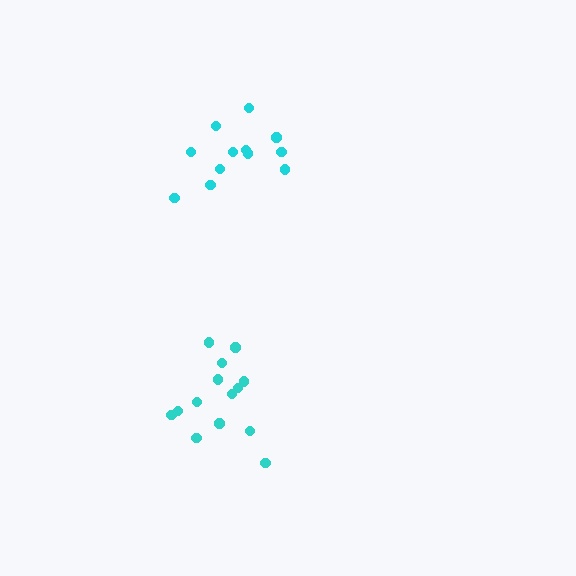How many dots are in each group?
Group 1: 14 dots, Group 2: 12 dots (26 total).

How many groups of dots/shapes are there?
There are 2 groups.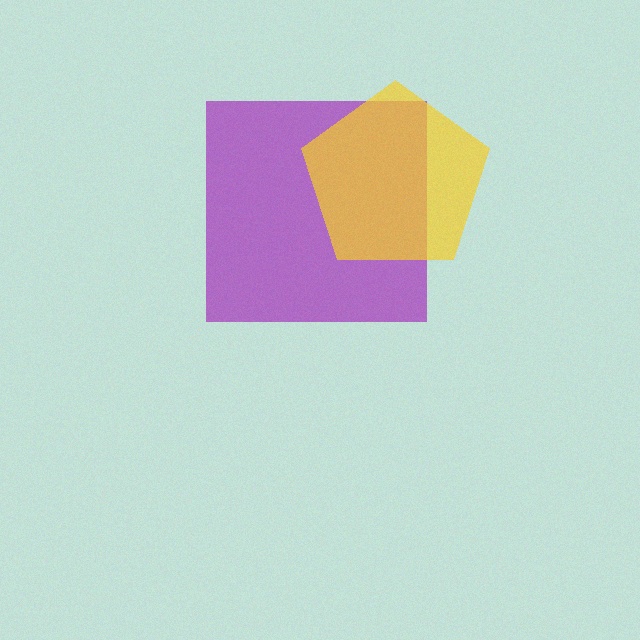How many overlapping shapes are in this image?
There are 2 overlapping shapes in the image.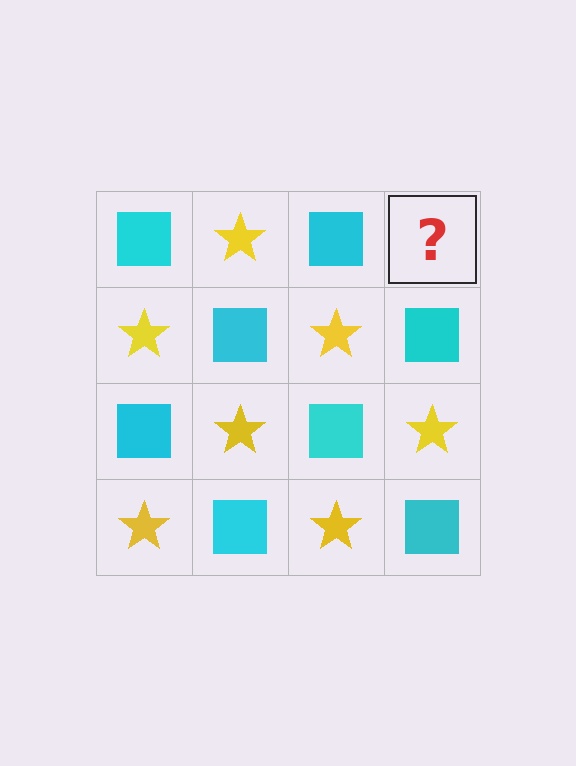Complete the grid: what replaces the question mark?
The question mark should be replaced with a yellow star.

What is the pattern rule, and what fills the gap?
The rule is that it alternates cyan square and yellow star in a checkerboard pattern. The gap should be filled with a yellow star.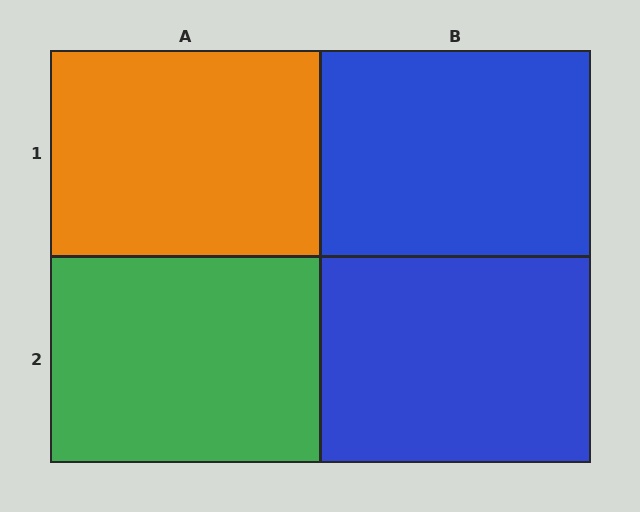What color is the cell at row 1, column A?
Orange.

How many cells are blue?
2 cells are blue.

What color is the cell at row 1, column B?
Blue.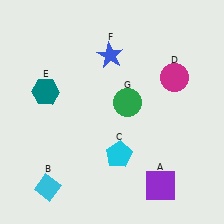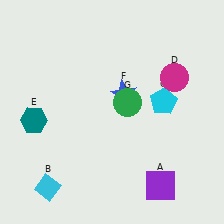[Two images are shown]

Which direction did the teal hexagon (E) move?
The teal hexagon (E) moved down.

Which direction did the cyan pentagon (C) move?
The cyan pentagon (C) moved up.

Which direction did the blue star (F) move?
The blue star (F) moved down.